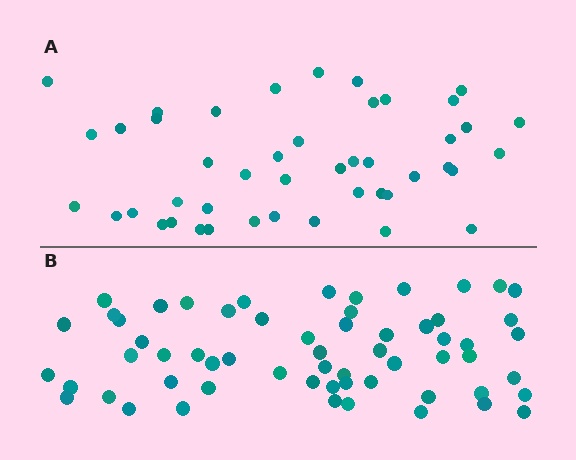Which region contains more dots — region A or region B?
Region B (the bottom region) has more dots.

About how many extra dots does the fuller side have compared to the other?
Region B has approximately 15 more dots than region A.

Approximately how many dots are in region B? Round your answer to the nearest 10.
About 60 dots.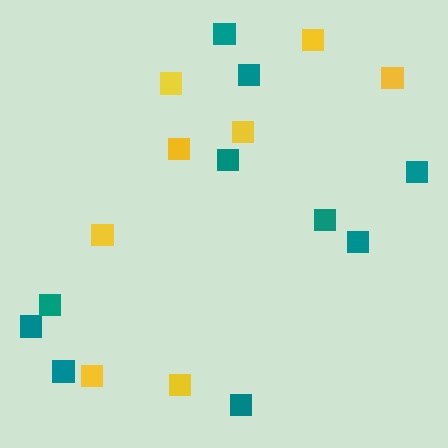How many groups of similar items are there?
There are 2 groups: one group of teal squares (10) and one group of yellow squares (8).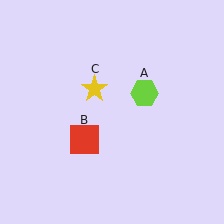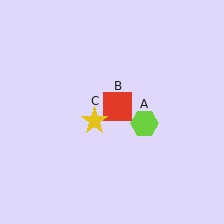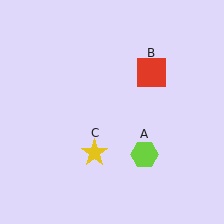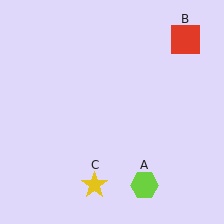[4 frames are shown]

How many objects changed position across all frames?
3 objects changed position: lime hexagon (object A), red square (object B), yellow star (object C).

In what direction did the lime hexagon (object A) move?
The lime hexagon (object A) moved down.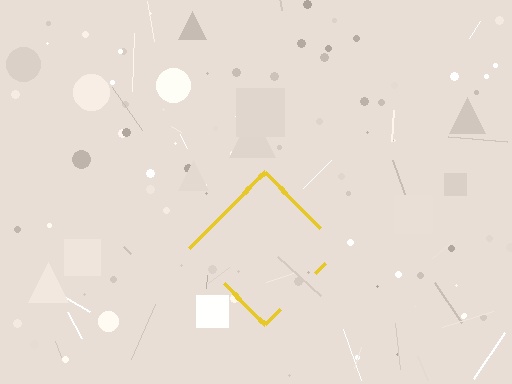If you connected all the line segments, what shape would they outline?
They would outline a diamond.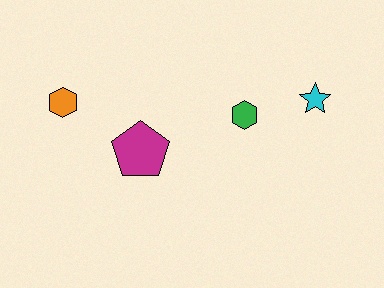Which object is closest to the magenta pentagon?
The orange hexagon is closest to the magenta pentagon.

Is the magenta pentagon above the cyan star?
No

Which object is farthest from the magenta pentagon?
The cyan star is farthest from the magenta pentagon.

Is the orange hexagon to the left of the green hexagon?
Yes